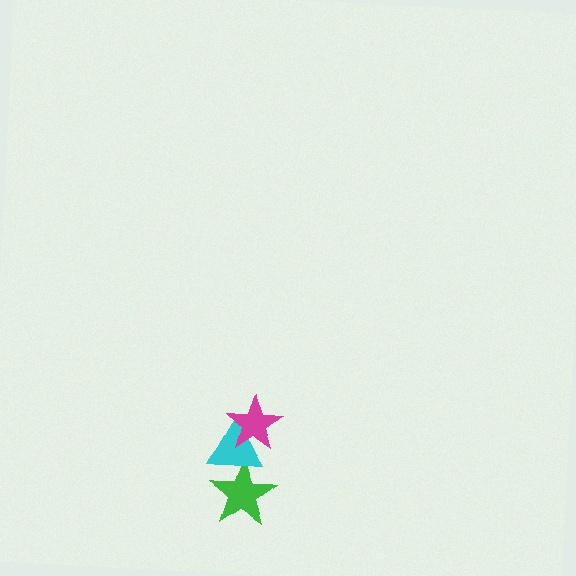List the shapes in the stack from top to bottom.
From top to bottom: the magenta star, the cyan triangle, the green star.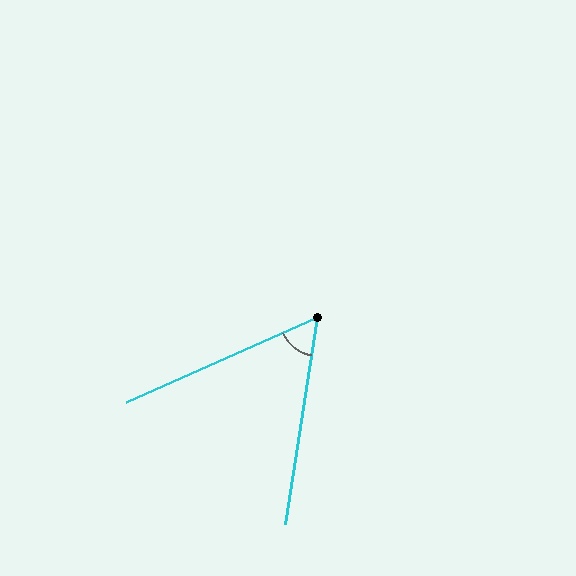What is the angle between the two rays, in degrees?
Approximately 57 degrees.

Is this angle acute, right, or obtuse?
It is acute.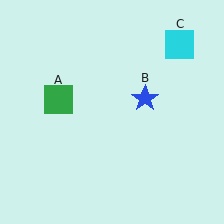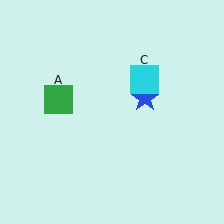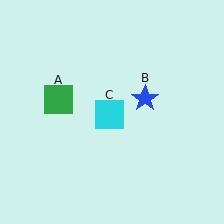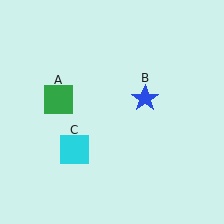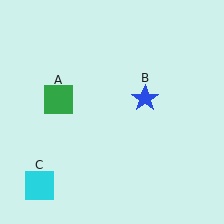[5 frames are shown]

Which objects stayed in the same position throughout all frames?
Green square (object A) and blue star (object B) remained stationary.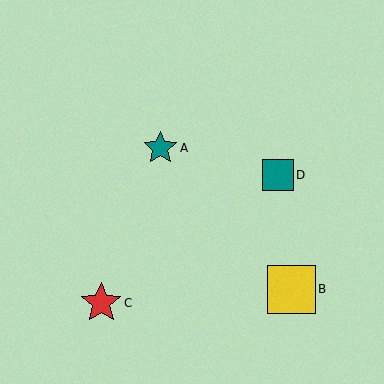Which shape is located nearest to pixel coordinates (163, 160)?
The teal star (labeled A) at (160, 148) is nearest to that location.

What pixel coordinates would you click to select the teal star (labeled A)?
Click at (160, 148) to select the teal star A.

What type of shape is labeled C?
Shape C is a red star.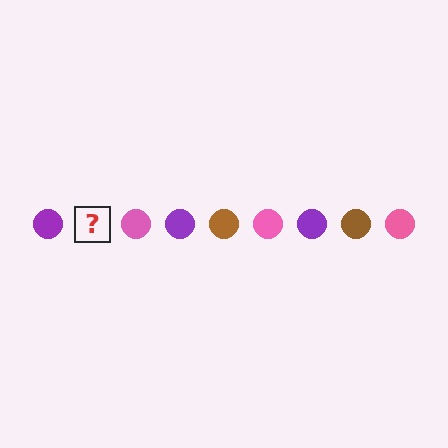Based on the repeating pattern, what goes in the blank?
The blank should be a brown circle.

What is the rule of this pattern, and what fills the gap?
The rule is that the pattern cycles through purple, brown, pink circles. The gap should be filled with a brown circle.